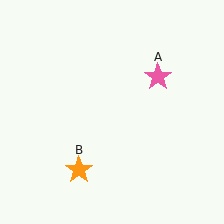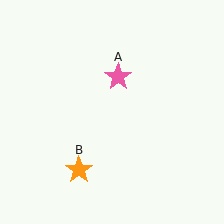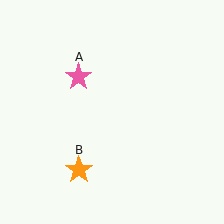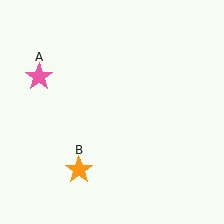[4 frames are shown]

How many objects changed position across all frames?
1 object changed position: pink star (object A).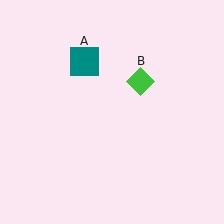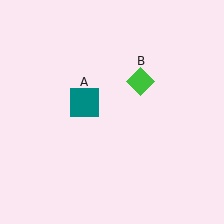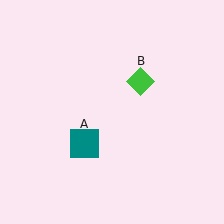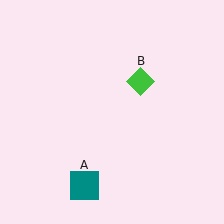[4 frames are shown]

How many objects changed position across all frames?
1 object changed position: teal square (object A).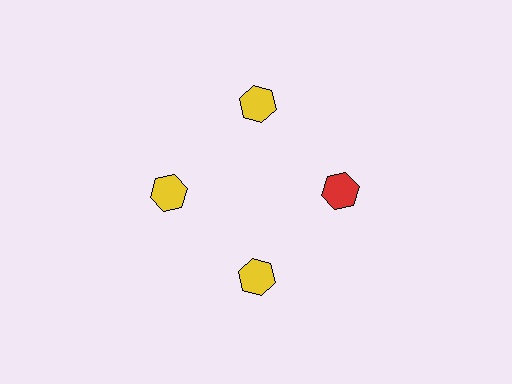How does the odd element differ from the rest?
It has a different color: red instead of yellow.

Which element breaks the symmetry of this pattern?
The red hexagon at roughly the 3 o'clock position breaks the symmetry. All other shapes are yellow hexagons.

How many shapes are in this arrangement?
There are 4 shapes arranged in a ring pattern.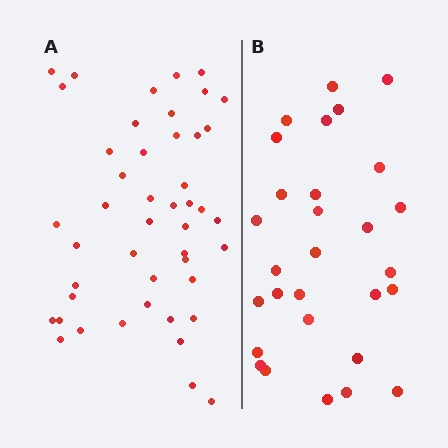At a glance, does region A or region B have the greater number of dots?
Region A (the left region) has more dots.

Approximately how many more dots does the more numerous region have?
Region A has approximately 15 more dots than region B.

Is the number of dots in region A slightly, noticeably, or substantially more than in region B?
Region A has substantially more. The ratio is roughly 1.6 to 1.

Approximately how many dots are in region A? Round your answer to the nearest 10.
About 50 dots. (The exact count is 46, which rounds to 50.)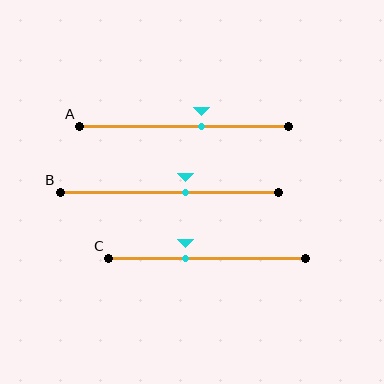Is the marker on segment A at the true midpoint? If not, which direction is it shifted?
No, the marker on segment A is shifted to the right by about 8% of the segment length.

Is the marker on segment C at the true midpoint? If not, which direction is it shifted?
No, the marker on segment C is shifted to the left by about 11% of the segment length.